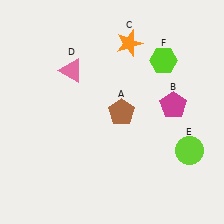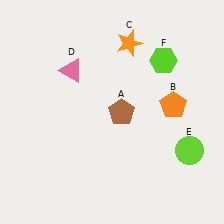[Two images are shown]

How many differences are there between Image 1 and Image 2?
There is 1 difference between the two images.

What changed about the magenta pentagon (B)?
In Image 1, B is magenta. In Image 2, it changed to orange.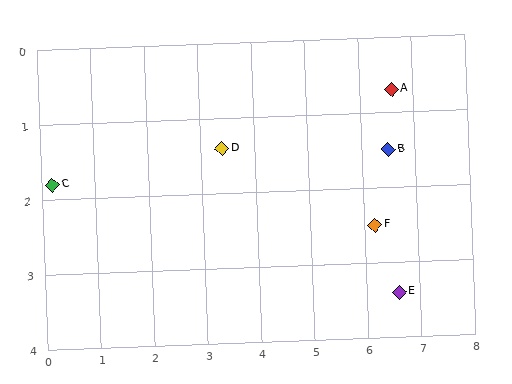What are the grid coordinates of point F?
Point F is at approximately (6.2, 2.5).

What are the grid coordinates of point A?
Point A is at approximately (6.6, 0.7).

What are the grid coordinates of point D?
Point D is at approximately (3.4, 1.4).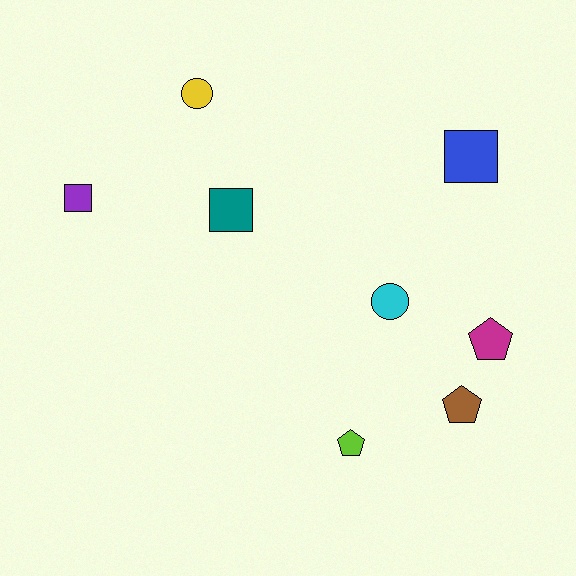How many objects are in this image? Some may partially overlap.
There are 8 objects.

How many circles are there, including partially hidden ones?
There are 2 circles.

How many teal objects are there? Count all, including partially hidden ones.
There is 1 teal object.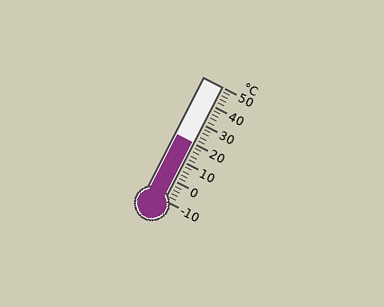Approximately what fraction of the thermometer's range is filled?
The thermometer is filled to approximately 50% of its range.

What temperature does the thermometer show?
The thermometer shows approximately 20°C.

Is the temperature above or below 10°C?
The temperature is above 10°C.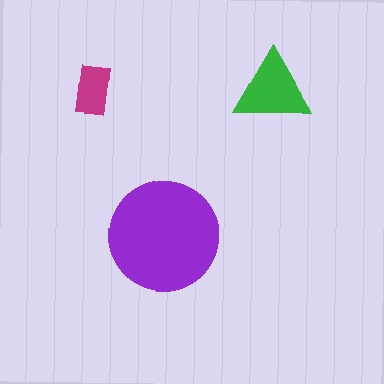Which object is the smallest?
The magenta rectangle.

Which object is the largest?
The purple circle.